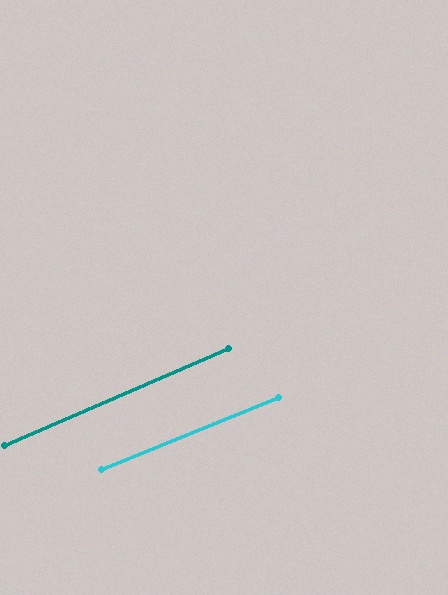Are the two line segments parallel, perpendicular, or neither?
Parallel — their directions differ by only 1.3°.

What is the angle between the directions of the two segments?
Approximately 1 degree.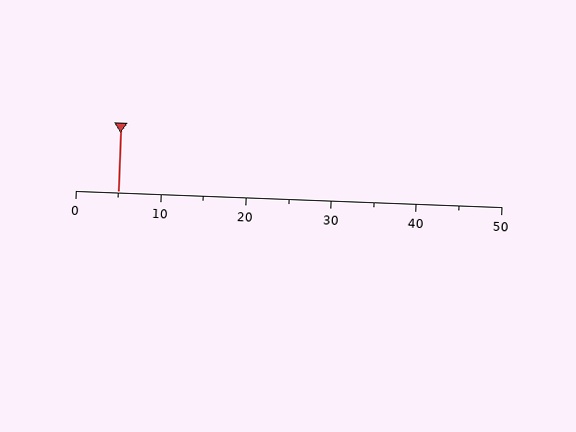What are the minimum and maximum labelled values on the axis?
The axis runs from 0 to 50.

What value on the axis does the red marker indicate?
The marker indicates approximately 5.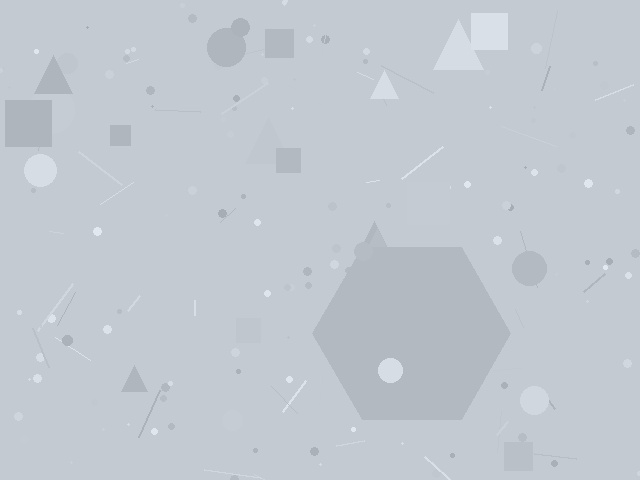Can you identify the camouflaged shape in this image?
The camouflaged shape is a hexagon.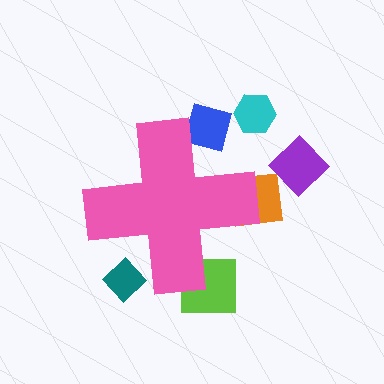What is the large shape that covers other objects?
A pink cross.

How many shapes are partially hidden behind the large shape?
4 shapes are partially hidden.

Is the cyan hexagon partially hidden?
No, the cyan hexagon is fully visible.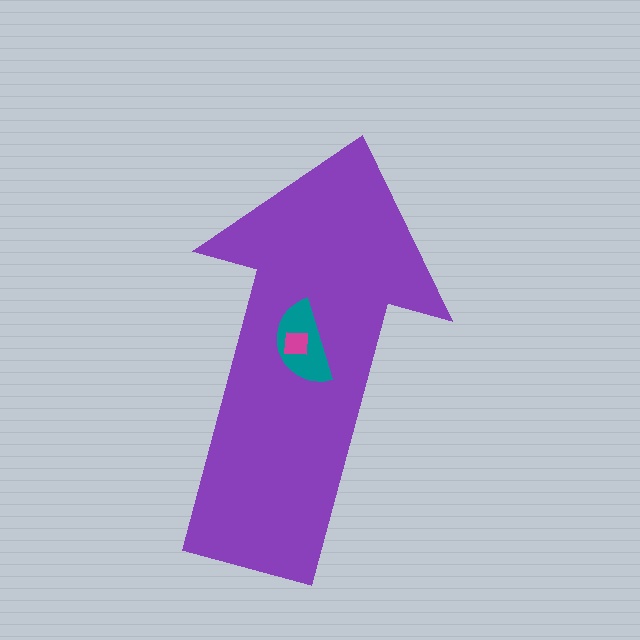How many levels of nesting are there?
3.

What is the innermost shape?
The magenta square.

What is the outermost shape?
The purple arrow.